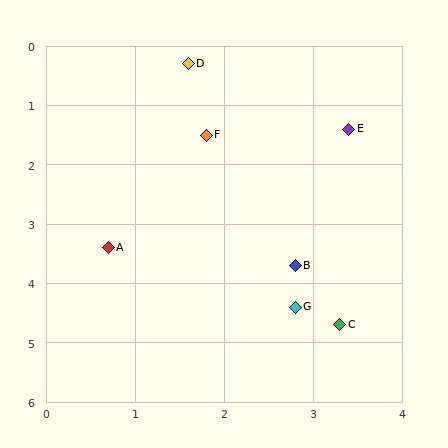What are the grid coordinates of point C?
Point C is at approximately (3.3, 4.7).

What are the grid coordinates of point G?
Point G is at approximately (2.8, 4.4).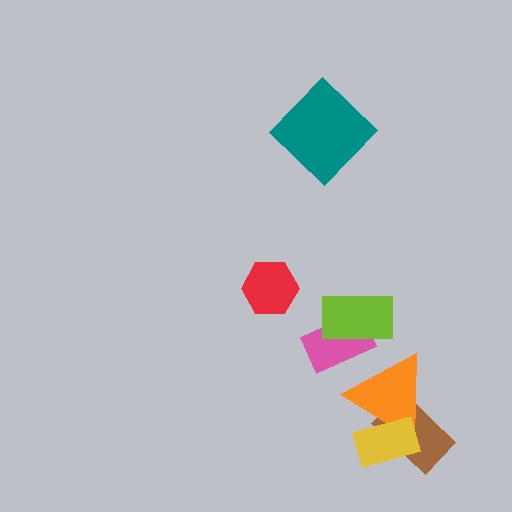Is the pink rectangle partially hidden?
Yes, it is partially covered by another shape.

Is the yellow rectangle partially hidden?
No, no other shape covers it.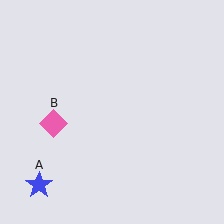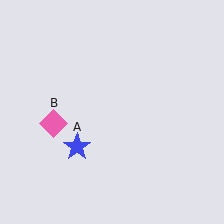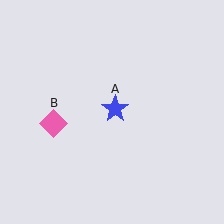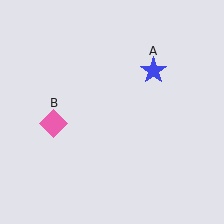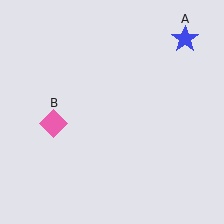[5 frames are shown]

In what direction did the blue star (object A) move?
The blue star (object A) moved up and to the right.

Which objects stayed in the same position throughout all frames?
Pink diamond (object B) remained stationary.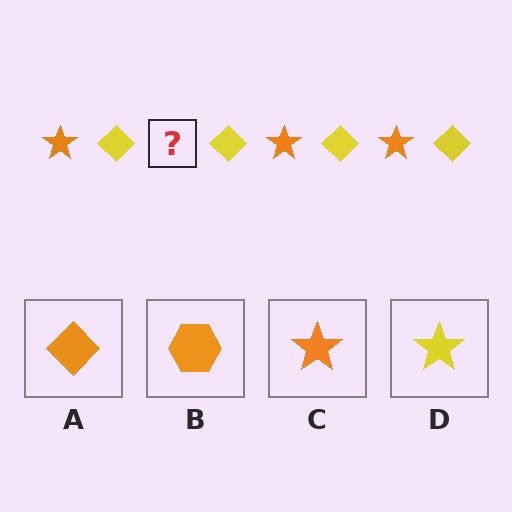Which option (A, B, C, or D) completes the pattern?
C.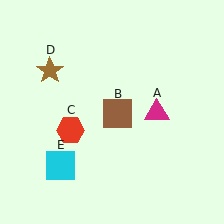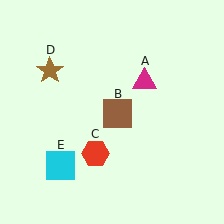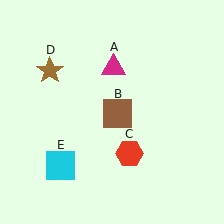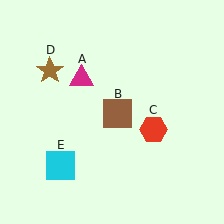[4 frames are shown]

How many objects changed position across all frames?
2 objects changed position: magenta triangle (object A), red hexagon (object C).